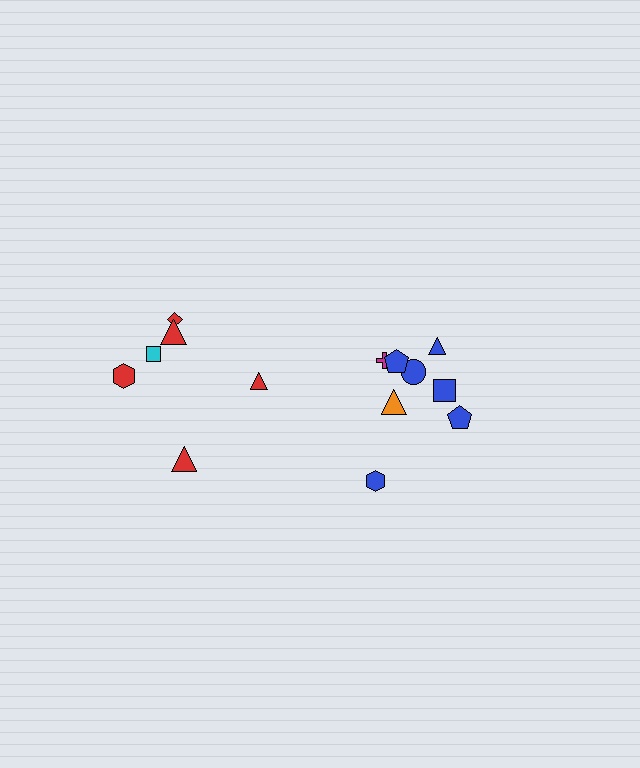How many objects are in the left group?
There are 6 objects.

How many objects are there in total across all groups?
There are 14 objects.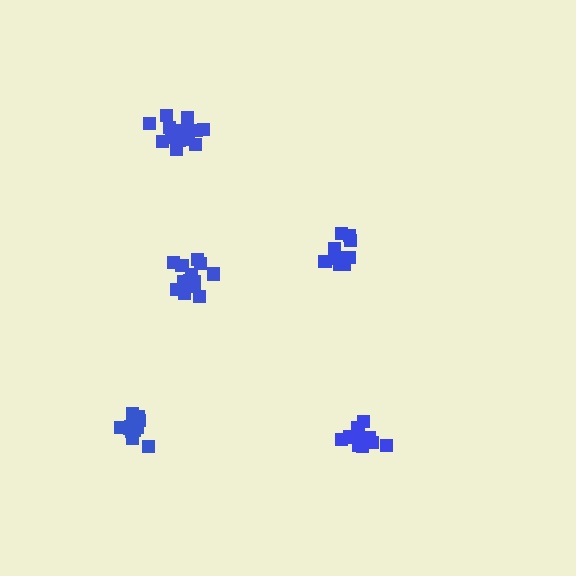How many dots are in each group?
Group 1: 15 dots, Group 2: 11 dots, Group 3: 11 dots, Group 4: 15 dots, Group 5: 13 dots (65 total).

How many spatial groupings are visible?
There are 5 spatial groupings.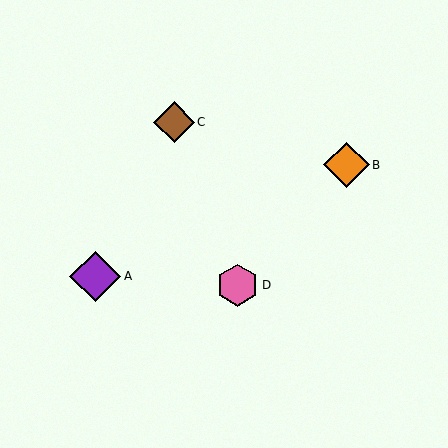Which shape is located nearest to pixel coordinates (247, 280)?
The pink hexagon (labeled D) at (238, 285) is nearest to that location.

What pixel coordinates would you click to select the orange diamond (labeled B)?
Click at (346, 165) to select the orange diamond B.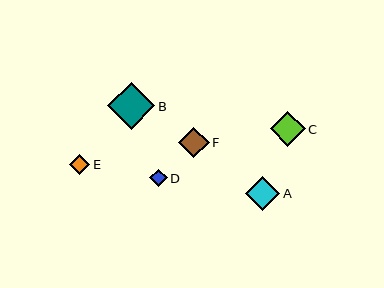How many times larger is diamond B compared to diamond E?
Diamond B is approximately 2.3 times the size of diamond E.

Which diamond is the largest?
Diamond B is the largest with a size of approximately 47 pixels.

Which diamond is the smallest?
Diamond D is the smallest with a size of approximately 17 pixels.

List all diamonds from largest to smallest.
From largest to smallest: B, C, A, F, E, D.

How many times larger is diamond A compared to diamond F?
Diamond A is approximately 1.1 times the size of diamond F.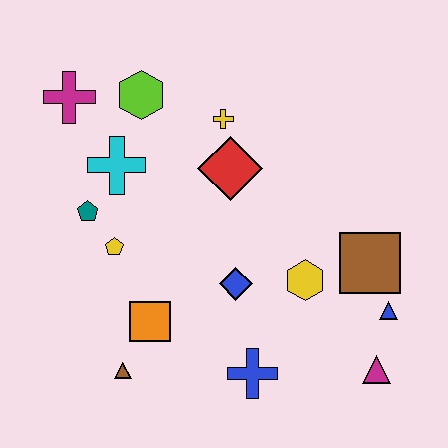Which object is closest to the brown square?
The blue triangle is closest to the brown square.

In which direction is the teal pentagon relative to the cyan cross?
The teal pentagon is below the cyan cross.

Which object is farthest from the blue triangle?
The magenta cross is farthest from the blue triangle.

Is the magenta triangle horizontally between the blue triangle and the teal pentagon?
Yes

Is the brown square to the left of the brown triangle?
No